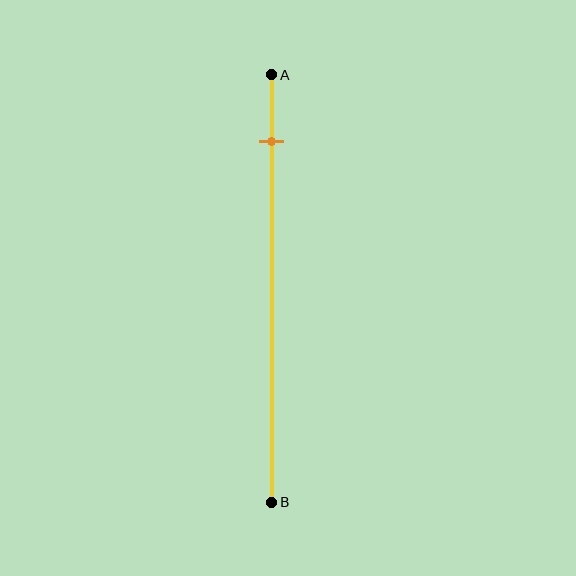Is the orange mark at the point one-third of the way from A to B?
No, the mark is at about 15% from A, not at the 33% one-third point.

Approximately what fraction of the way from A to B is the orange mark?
The orange mark is approximately 15% of the way from A to B.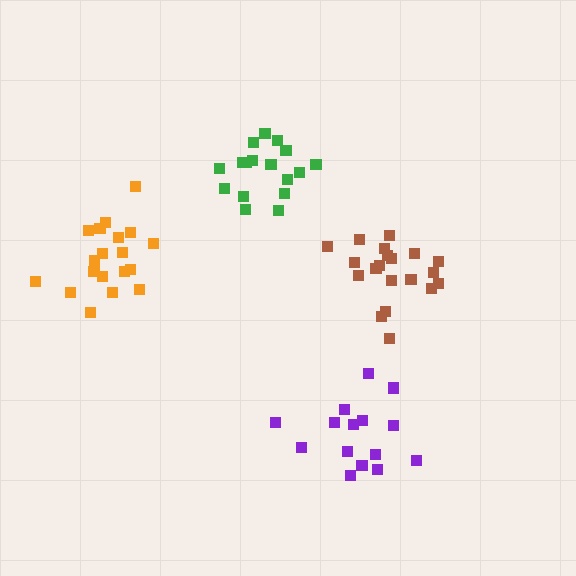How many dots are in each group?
Group 1: 17 dots, Group 2: 20 dots, Group 3: 19 dots, Group 4: 15 dots (71 total).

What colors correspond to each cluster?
The clusters are colored: green, brown, orange, purple.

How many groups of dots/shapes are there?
There are 4 groups.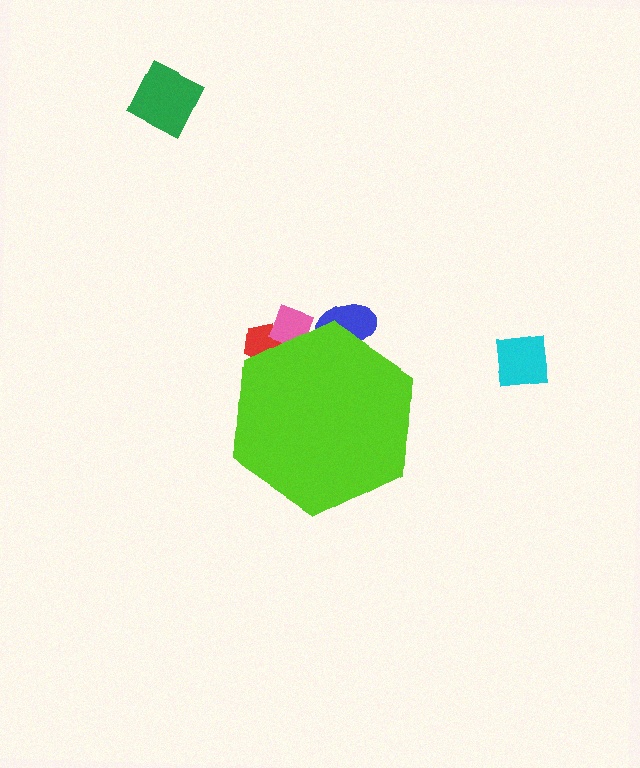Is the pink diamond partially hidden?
Yes, the pink diamond is partially hidden behind the lime hexagon.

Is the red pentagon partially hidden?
Yes, the red pentagon is partially hidden behind the lime hexagon.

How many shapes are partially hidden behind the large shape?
3 shapes are partially hidden.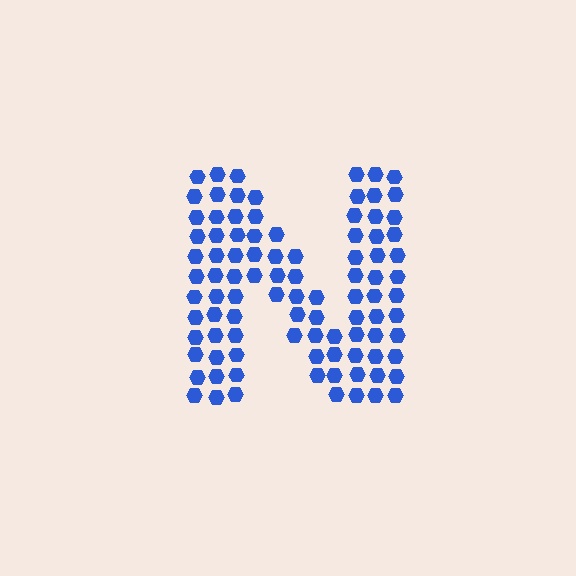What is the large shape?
The large shape is the letter N.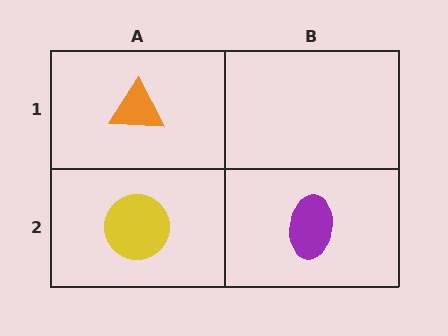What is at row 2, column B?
A purple ellipse.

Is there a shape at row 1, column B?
No, that cell is empty.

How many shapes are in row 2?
2 shapes.